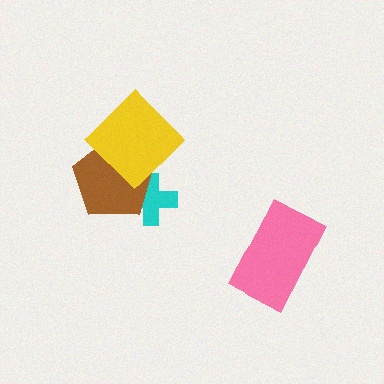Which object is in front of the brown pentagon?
The yellow diamond is in front of the brown pentagon.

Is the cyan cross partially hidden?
Yes, it is partially covered by another shape.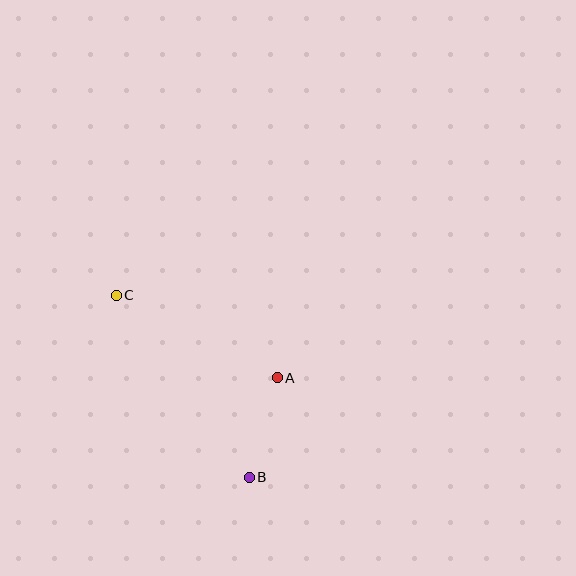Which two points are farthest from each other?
Points B and C are farthest from each other.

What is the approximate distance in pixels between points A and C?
The distance between A and C is approximately 181 pixels.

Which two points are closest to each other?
Points A and B are closest to each other.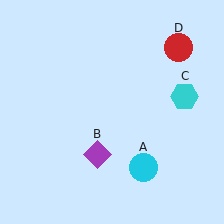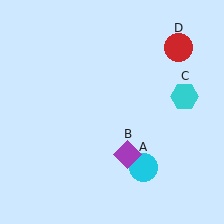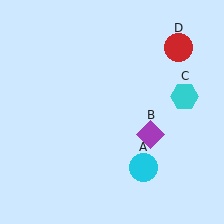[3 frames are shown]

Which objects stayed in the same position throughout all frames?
Cyan circle (object A) and cyan hexagon (object C) and red circle (object D) remained stationary.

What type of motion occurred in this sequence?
The purple diamond (object B) rotated counterclockwise around the center of the scene.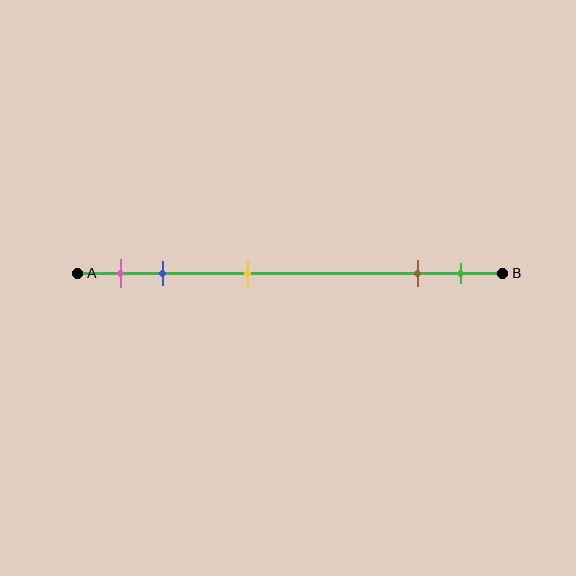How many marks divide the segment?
There are 5 marks dividing the segment.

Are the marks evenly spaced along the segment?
No, the marks are not evenly spaced.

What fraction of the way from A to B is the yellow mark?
The yellow mark is approximately 40% (0.4) of the way from A to B.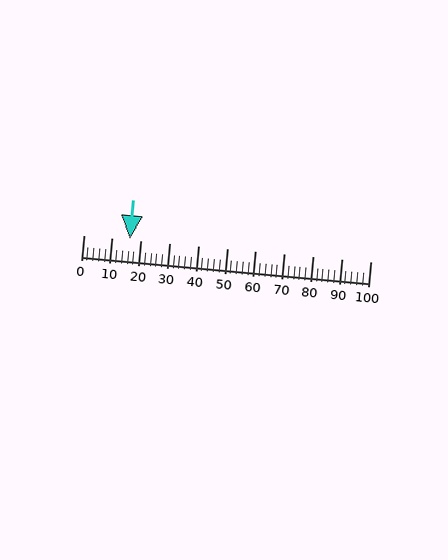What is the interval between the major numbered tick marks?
The major tick marks are spaced 10 units apart.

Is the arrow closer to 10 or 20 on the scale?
The arrow is closer to 20.